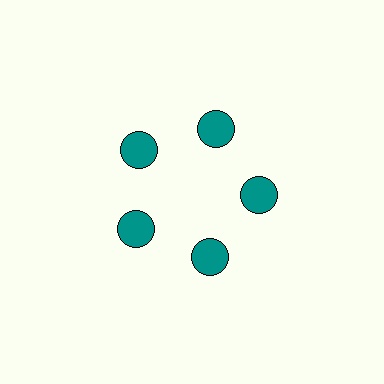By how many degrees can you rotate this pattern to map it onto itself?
The pattern maps onto itself every 72 degrees of rotation.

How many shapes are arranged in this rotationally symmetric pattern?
There are 5 shapes, arranged in 5 groups of 1.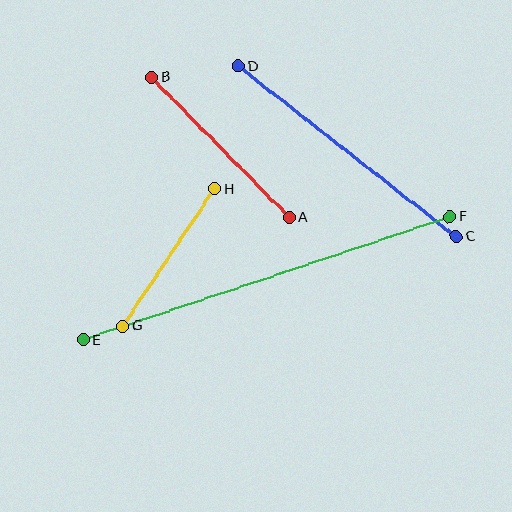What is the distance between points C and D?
The distance is approximately 277 pixels.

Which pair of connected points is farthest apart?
Points E and F are farthest apart.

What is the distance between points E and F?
The distance is approximately 386 pixels.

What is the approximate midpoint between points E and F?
The midpoint is at approximately (267, 278) pixels.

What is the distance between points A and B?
The distance is approximately 196 pixels.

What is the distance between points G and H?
The distance is approximately 165 pixels.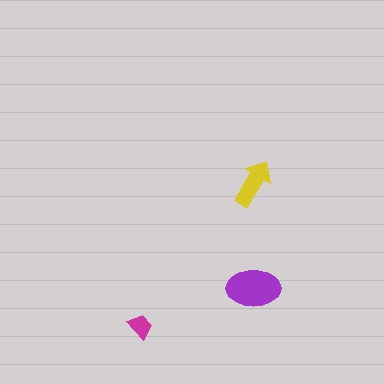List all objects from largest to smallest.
The purple ellipse, the yellow arrow, the magenta trapezoid.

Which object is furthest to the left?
The magenta trapezoid is leftmost.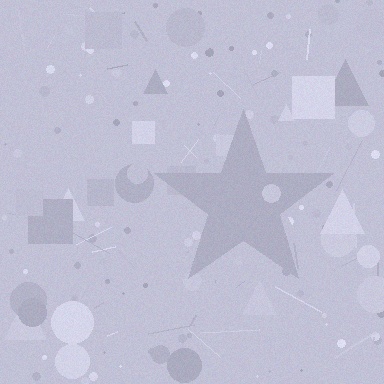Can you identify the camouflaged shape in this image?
The camouflaged shape is a star.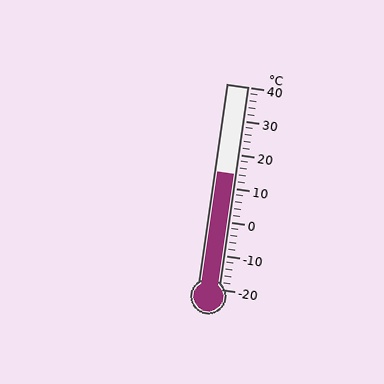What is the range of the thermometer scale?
The thermometer scale ranges from -20°C to 40°C.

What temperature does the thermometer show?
The thermometer shows approximately 14°C.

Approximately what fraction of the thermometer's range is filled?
The thermometer is filled to approximately 55% of its range.